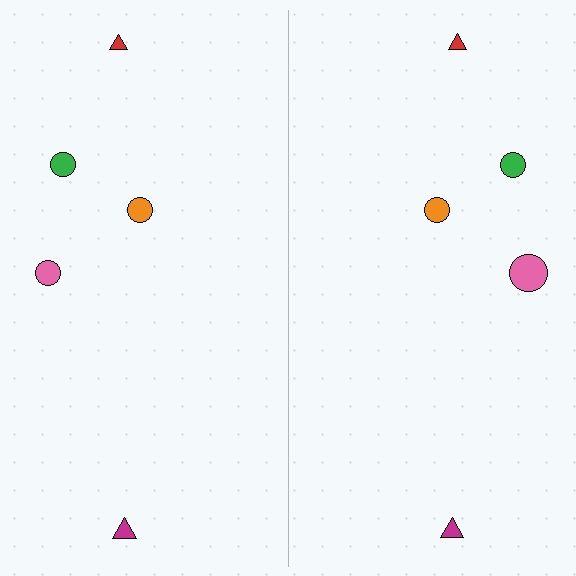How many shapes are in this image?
There are 10 shapes in this image.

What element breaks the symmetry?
The pink circle on the right side has a different size than its mirror counterpart.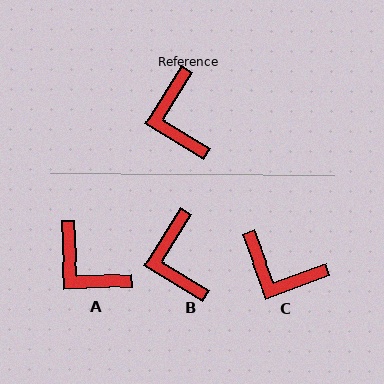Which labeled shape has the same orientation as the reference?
B.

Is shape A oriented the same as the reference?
No, it is off by about 34 degrees.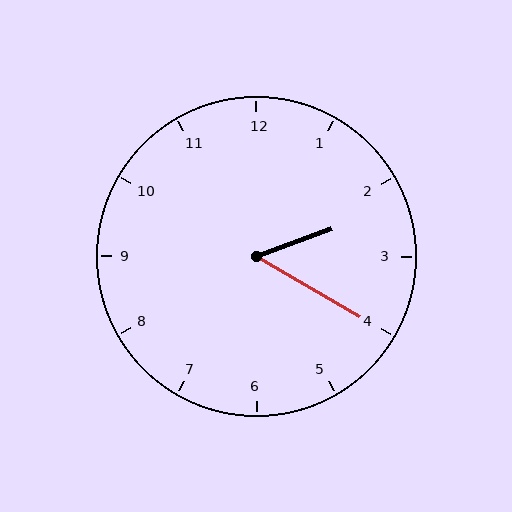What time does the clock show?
2:20.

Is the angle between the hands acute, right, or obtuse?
It is acute.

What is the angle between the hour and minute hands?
Approximately 50 degrees.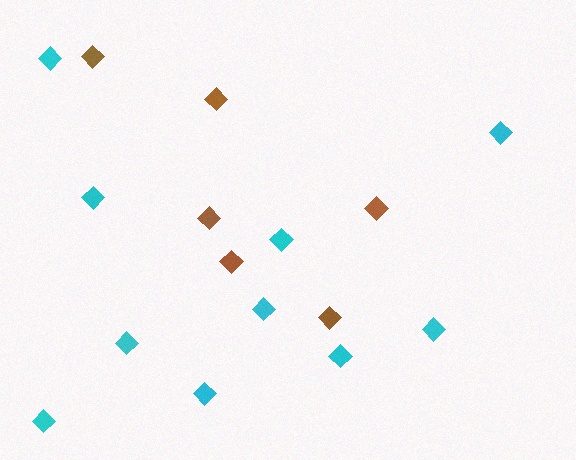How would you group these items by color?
There are 2 groups: one group of cyan diamonds (10) and one group of brown diamonds (6).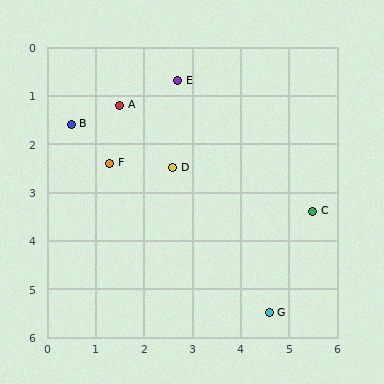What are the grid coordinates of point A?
Point A is at approximately (1.5, 1.2).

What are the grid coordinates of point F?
Point F is at approximately (1.3, 2.4).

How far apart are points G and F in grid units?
Points G and F are about 4.5 grid units apart.